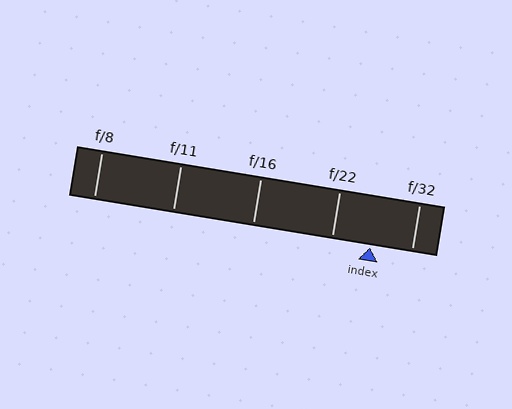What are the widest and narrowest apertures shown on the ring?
The widest aperture shown is f/8 and the narrowest is f/32.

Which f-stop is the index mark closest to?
The index mark is closest to f/22.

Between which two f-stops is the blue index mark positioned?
The index mark is between f/22 and f/32.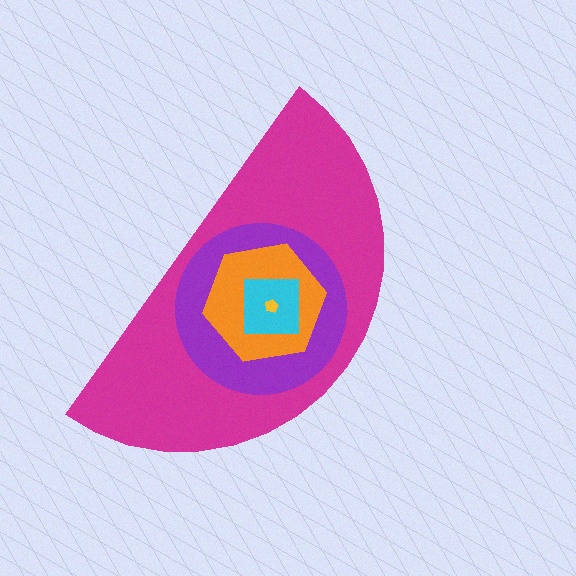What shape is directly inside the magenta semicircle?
The purple circle.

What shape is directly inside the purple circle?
The orange hexagon.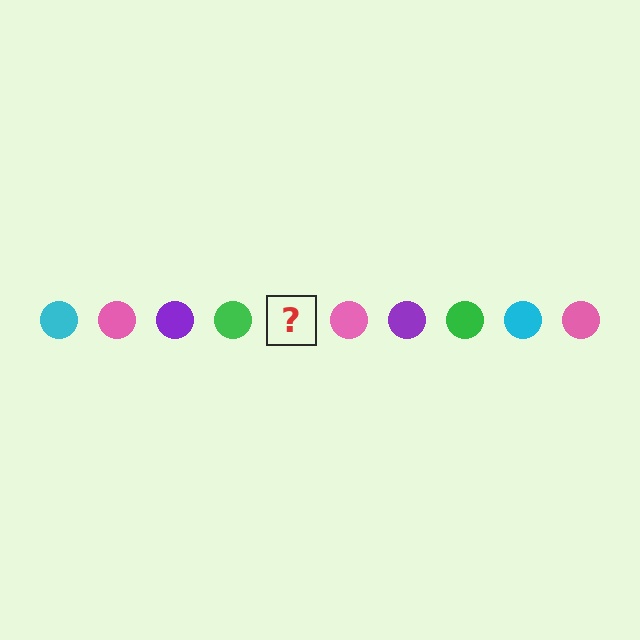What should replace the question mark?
The question mark should be replaced with a cyan circle.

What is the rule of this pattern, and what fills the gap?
The rule is that the pattern cycles through cyan, pink, purple, green circles. The gap should be filled with a cyan circle.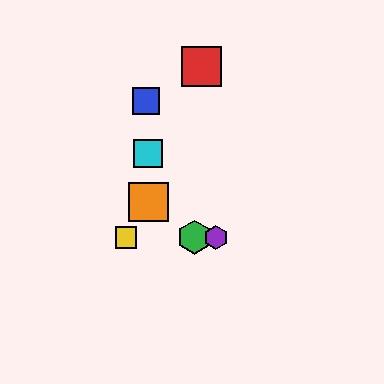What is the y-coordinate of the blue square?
The blue square is at y≈101.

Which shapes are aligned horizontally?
The green hexagon, the yellow square, the purple hexagon are aligned horizontally.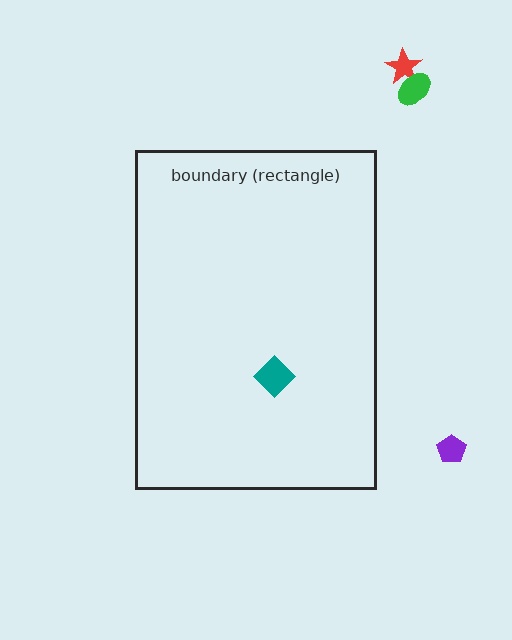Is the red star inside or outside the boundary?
Outside.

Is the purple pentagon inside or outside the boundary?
Outside.